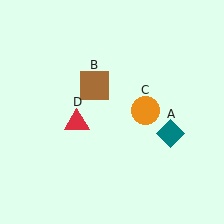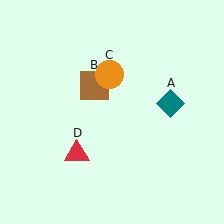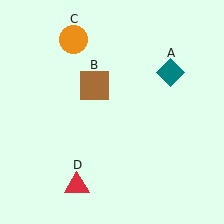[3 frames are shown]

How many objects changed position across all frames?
3 objects changed position: teal diamond (object A), orange circle (object C), red triangle (object D).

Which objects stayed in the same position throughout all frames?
Brown square (object B) remained stationary.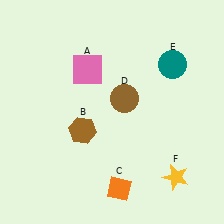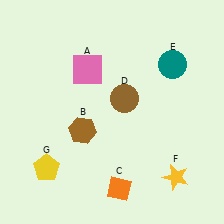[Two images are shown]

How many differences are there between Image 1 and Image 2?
There is 1 difference between the two images.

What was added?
A yellow pentagon (G) was added in Image 2.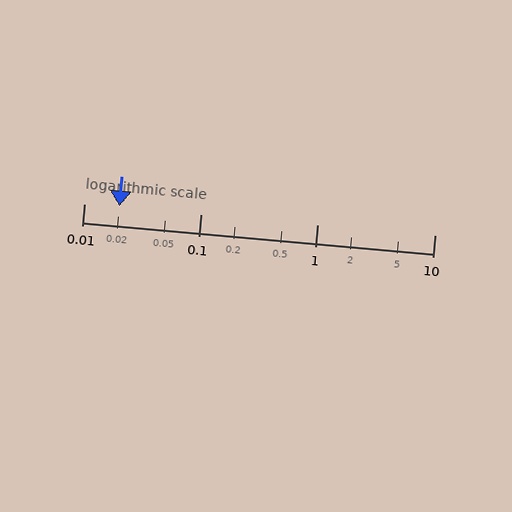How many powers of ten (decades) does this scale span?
The scale spans 3 decades, from 0.01 to 10.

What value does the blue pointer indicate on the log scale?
The pointer indicates approximately 0.02.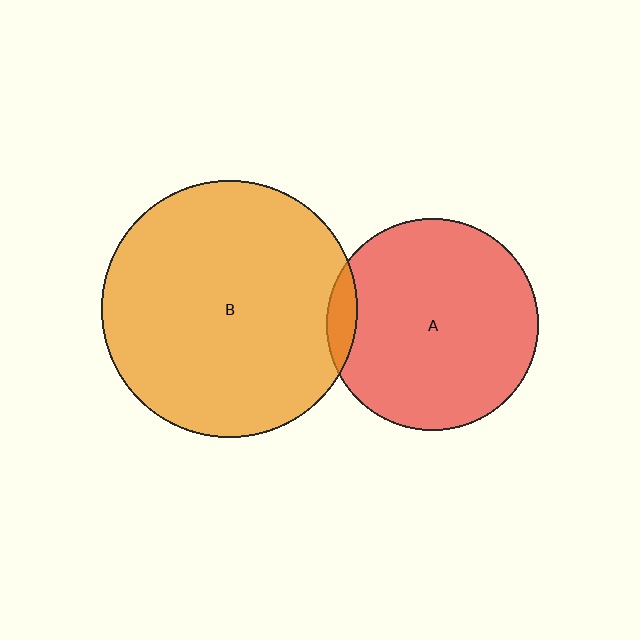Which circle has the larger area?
Circle B (orange).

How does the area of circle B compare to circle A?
Approximately 1.5 times.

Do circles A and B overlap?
Yes.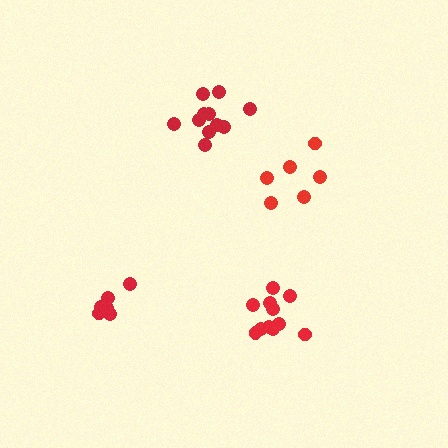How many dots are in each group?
Group 1: 6 dots, Group 2: 11 dots, Group 3: 11 dots, Group 4: 6 dots (34 total).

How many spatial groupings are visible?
There are 4 spatial groupings.